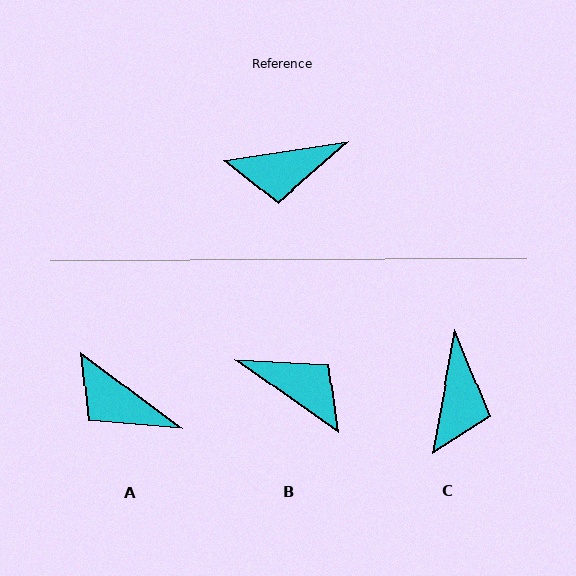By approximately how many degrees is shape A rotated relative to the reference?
Approximately 46 degrees clockwise.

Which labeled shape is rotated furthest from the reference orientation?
B, about 136 degrees away.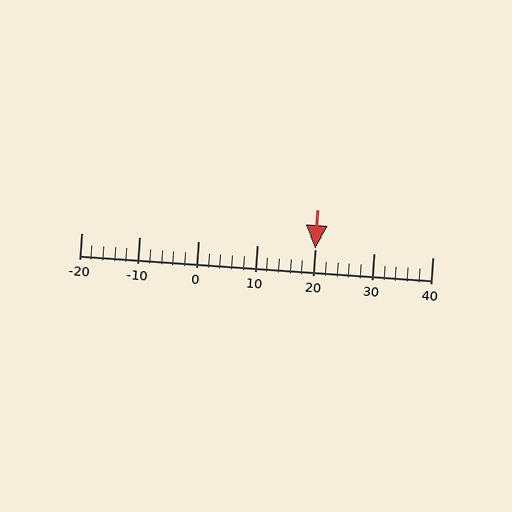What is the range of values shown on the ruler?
The ruler shows values from -20 to 40.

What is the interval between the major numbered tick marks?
The major tick marks are spaced 10 units apart.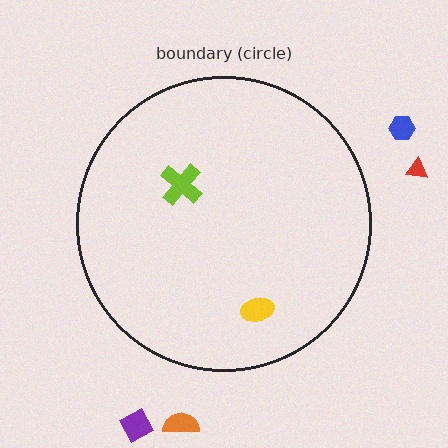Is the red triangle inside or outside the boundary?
Outside.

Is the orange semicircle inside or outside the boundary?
Outside.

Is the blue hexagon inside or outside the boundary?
Outside.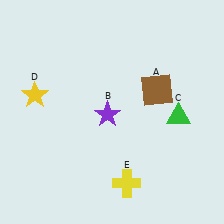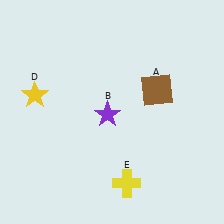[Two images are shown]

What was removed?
The green triangle (C) was removed in Image 2.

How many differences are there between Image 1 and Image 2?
There is 1 difference between the two images.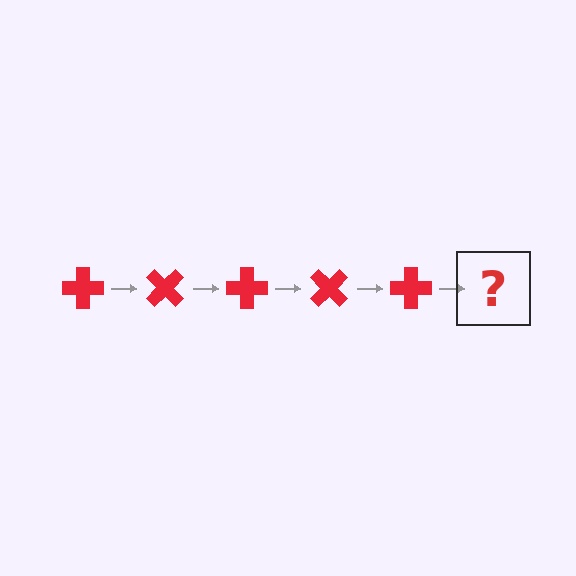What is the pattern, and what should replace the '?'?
The pattern is that the cross rotates 45 degrees each step. The '?' should be a red cross rotated 225 degrees.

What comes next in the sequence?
The next element should be a red cross rotated 225 degrees.